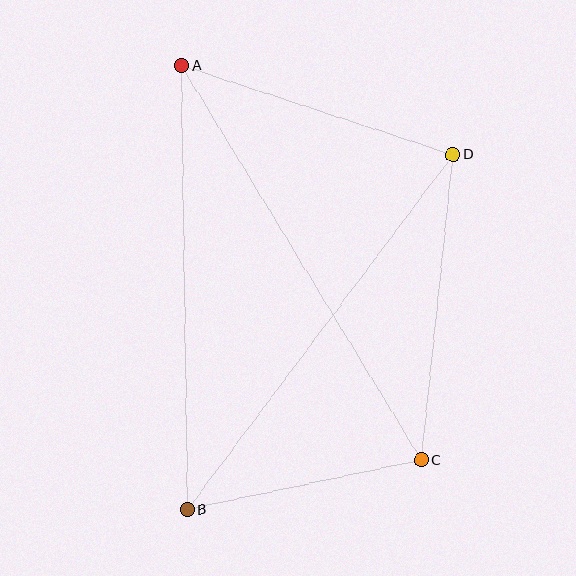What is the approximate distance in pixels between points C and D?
The distance between C and D is approximately 307 pixels.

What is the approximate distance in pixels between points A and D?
The distance between A and D is approximately 286 pixels.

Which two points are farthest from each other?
Points A and C are farthest from each other.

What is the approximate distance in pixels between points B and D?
The distance between B and D is approximately 444 pixels.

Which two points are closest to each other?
Points B and C are closest to each other.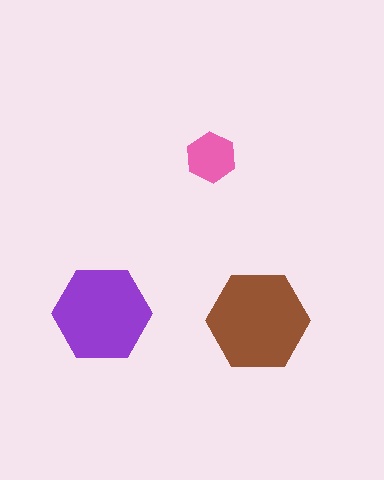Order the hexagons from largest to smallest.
the brown one, the purple one, the pink one.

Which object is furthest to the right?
The brown hexagon is rightmost.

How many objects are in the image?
There are 3 objects in the image.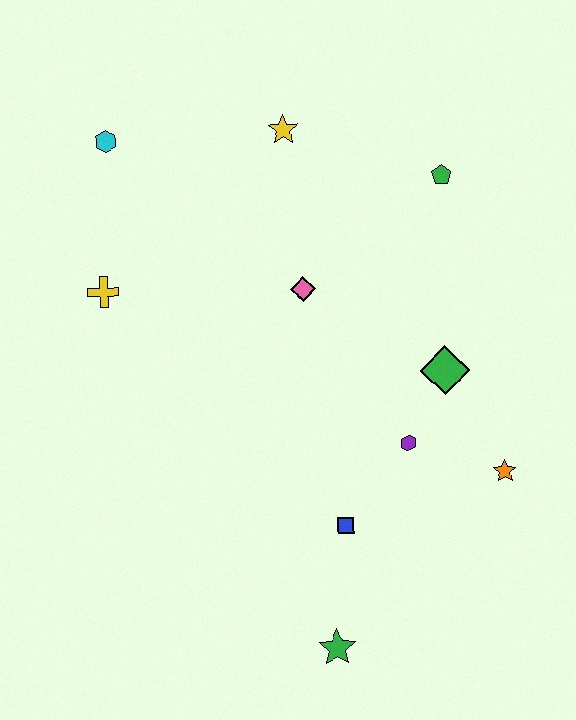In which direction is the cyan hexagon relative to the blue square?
The cyan hexagon is above the blue square.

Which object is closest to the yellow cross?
The cyan hexagon is closest to the yellow cross.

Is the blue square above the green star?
Yes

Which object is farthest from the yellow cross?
The orange star is farthest from the yellow cross.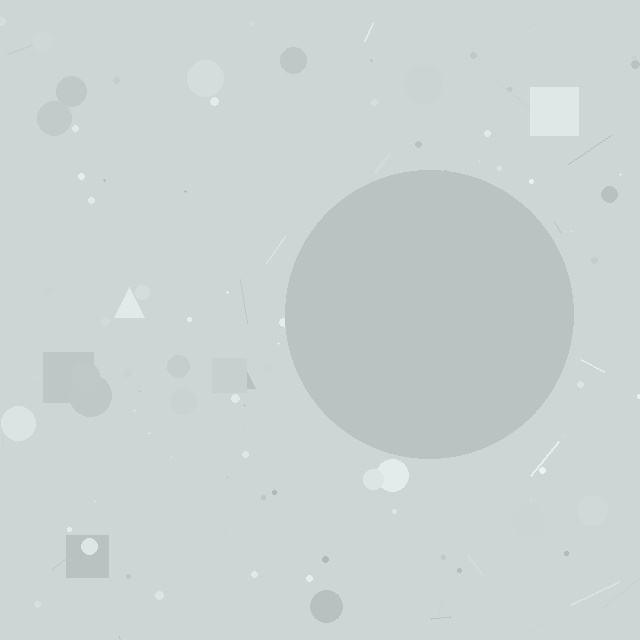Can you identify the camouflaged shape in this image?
The camouflaged shape is a circle.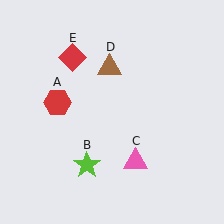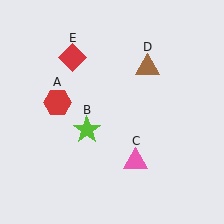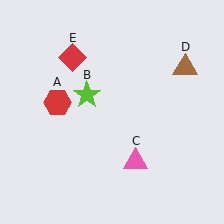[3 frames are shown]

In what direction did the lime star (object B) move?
The lime star (object B) moved up.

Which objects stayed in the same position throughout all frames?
Red hexagon (object A) and pink triangle (object C) and red diamond (object E) remained stationary.